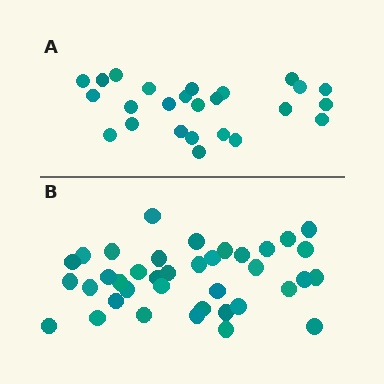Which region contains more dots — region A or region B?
Region B (the bottom region) has more dots.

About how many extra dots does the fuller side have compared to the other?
Region B has approximately 15 more dots than region A.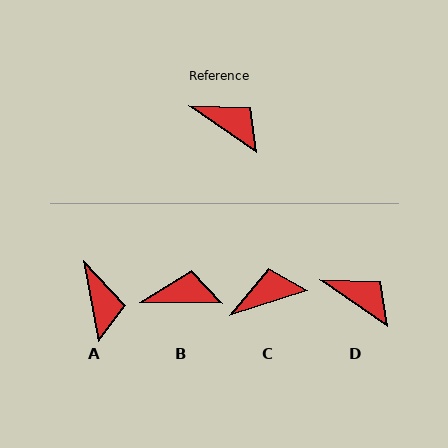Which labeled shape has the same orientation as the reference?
D.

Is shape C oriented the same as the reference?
No, it is off by about 52 degrees.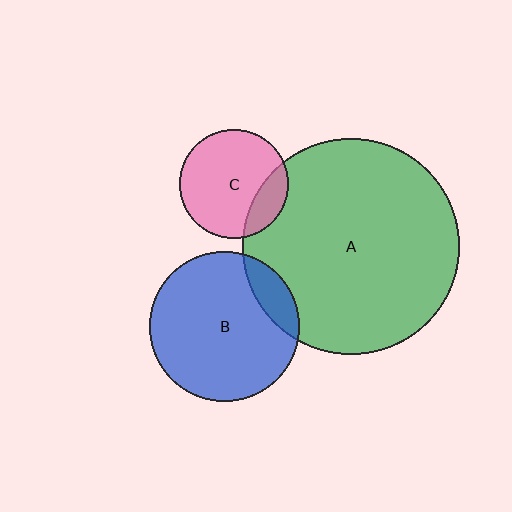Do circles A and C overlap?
Yes.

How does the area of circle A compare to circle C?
Approximately 4.0 times.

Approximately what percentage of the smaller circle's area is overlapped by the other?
Approximately 20%.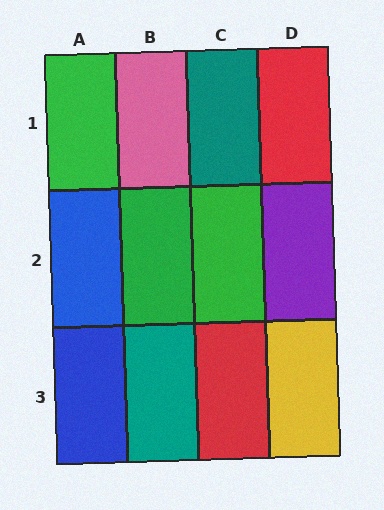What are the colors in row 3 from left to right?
Blue, teal, red, yellow.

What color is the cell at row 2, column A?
Blue.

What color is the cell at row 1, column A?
Green.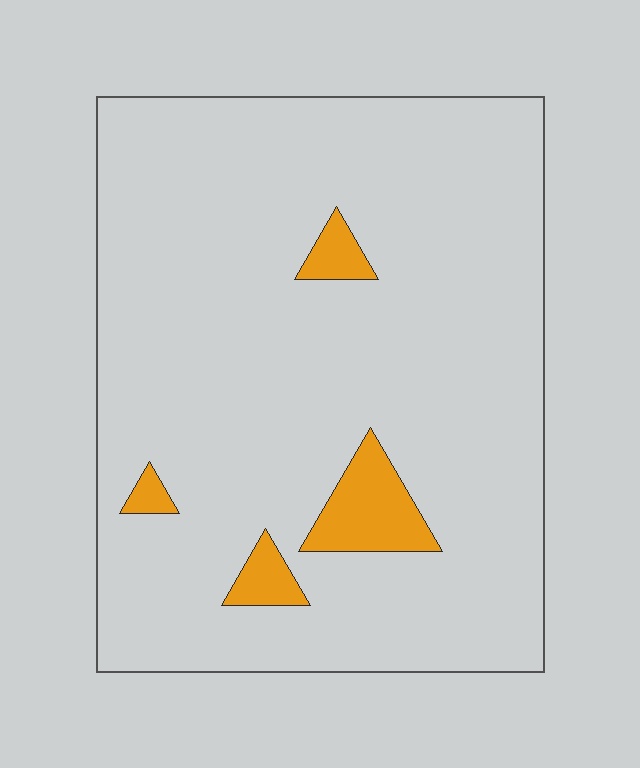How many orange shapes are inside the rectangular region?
4.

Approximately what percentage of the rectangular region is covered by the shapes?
Approximately 5%.